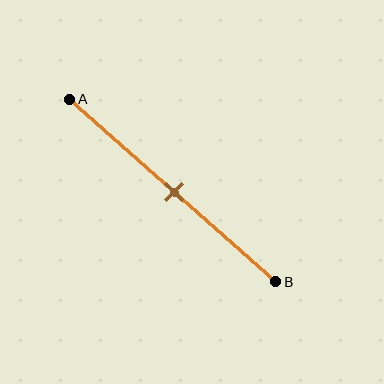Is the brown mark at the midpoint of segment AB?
Yes, the mark is approximately at the midpoint.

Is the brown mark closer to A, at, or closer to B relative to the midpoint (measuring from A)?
The brown mark is approximately at the midpoint of segment AB.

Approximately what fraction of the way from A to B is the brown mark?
The brown mark is approximately 50% of the way from A to B.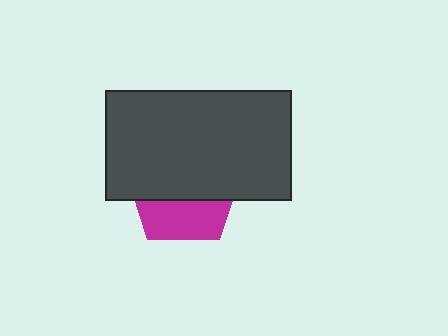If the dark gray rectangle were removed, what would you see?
You would see the complete magenta pentagon.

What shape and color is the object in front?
The object in front is a dark gray rectangle.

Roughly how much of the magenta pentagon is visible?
A small part of it is visible (roughly 36%).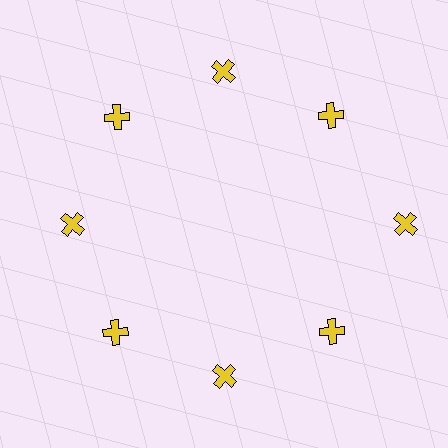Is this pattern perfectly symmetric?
No. The 8 yellow crosses are arranged in a ring, but one element near the 3 o'clock position is pushed outward from the center, breaking the 8-fold rotational symmetry.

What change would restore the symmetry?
The symmetry would be restored by moving it inward, back onto the ring so that all 8 crosses sit at equal angles and equal distance from the center.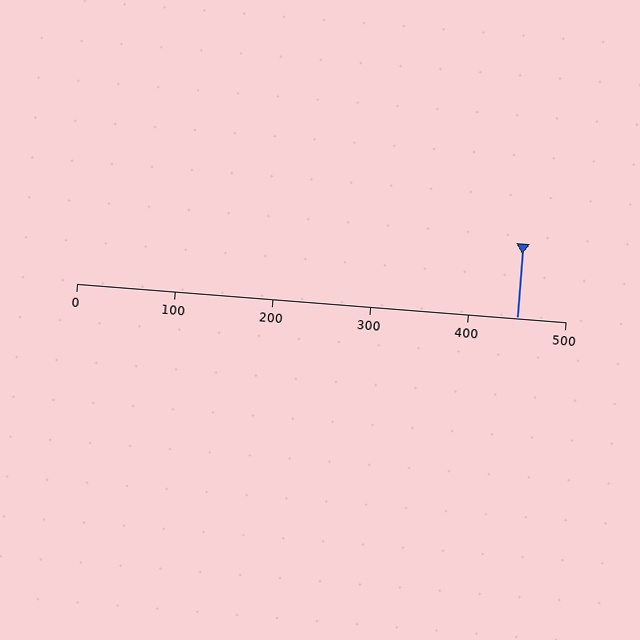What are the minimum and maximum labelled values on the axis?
The axis runs from 0 to 500.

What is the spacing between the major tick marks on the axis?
The major ticks are spaced 100 apart.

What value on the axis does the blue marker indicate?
The marker indicates approximately 450.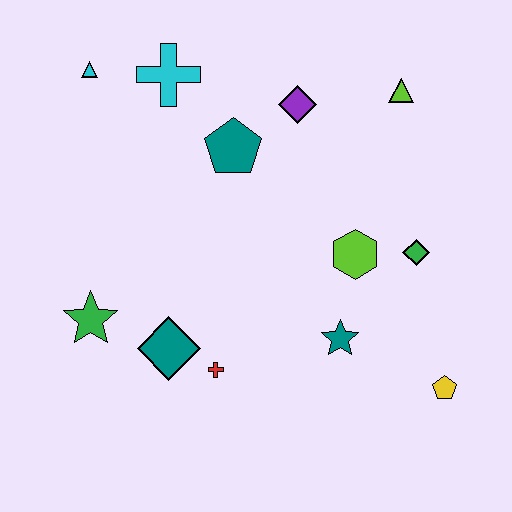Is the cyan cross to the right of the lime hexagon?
No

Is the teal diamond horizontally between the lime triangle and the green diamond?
No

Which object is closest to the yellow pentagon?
The teal star is closest to the yellow pentagon.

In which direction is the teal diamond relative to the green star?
The teal diamond is to the right of the green star.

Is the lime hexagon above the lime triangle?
No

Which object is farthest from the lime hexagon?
The cyan triangle is farthest from the lime hexagon.